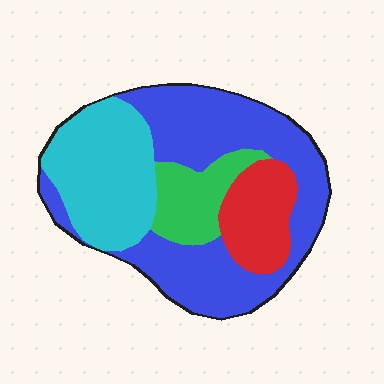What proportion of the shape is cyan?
Cyan covers roughly 25% of the shape.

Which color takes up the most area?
Blue, at roughly 45%.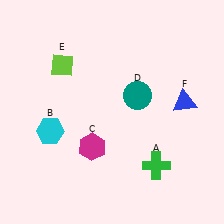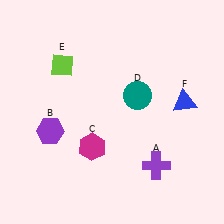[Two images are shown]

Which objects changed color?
A changed from green to purple. B changed from cyan to purple.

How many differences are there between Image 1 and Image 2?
There are 2 differences between the two images.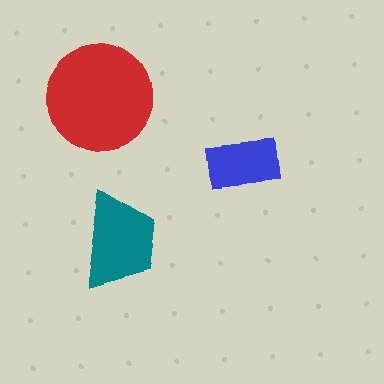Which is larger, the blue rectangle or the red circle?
The red circle.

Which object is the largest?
The red circle.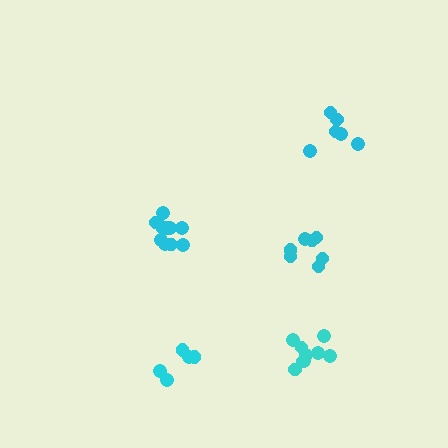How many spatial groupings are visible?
There are 5 spatial groupings.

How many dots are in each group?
Group 1: 10 dots, Group 2: 7 dots, Group 3: 6 dots, Group 4: 9 dots, Group 5: 5 dots (37 total).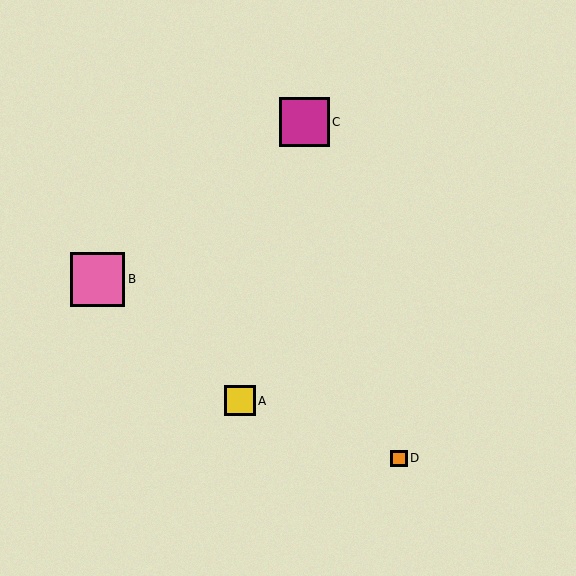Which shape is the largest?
The pink square (labeled B) is the largest.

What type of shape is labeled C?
Shape C is a magenta square.